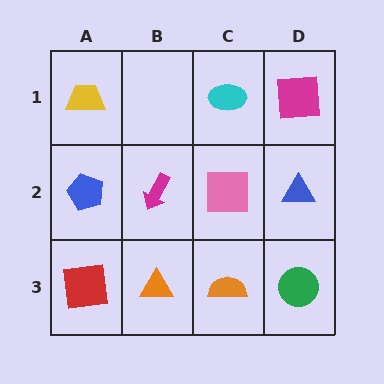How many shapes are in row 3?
4 shapes.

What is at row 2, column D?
A blue triangle.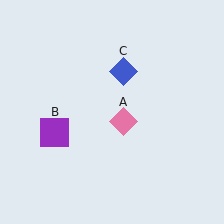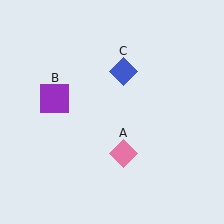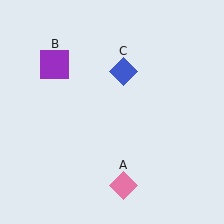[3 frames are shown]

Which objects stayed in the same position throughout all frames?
Blue diamond (object C) remained stationary.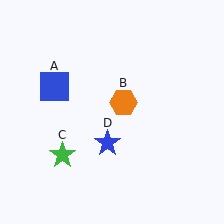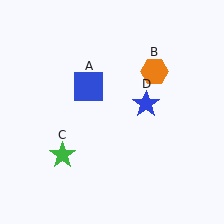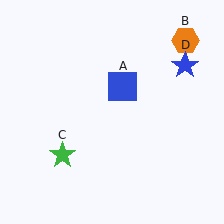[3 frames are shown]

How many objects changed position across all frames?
3 objects changed position: blue square (object A), orange hexagon (object B), blue star (object D).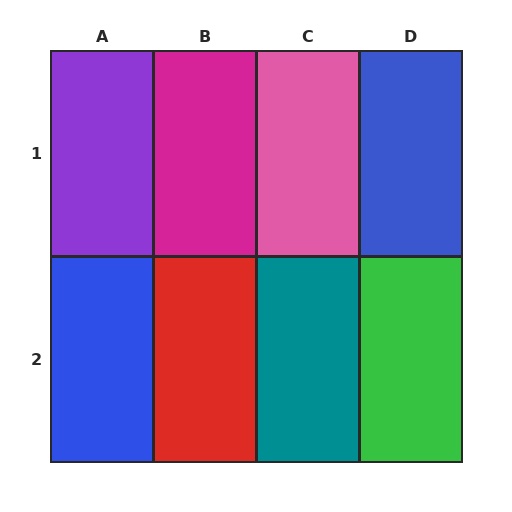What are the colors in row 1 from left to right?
Purple, magenta, pink, blue.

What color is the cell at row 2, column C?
Teal.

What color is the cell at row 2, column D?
Green.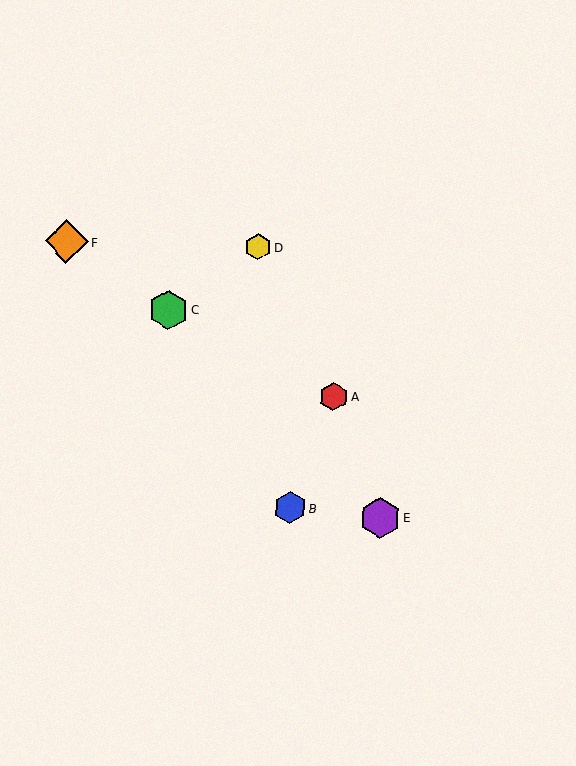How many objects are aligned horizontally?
2 objects (D, F) are aligned horizontally.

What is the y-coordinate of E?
Object E is at y≈518.